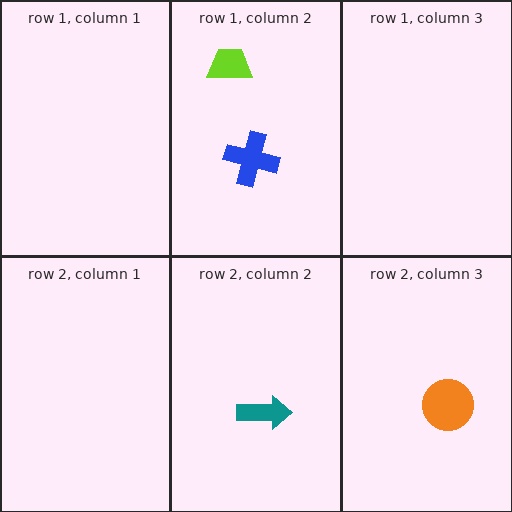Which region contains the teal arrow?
The row 2, column 2 region.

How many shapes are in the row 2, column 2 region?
1.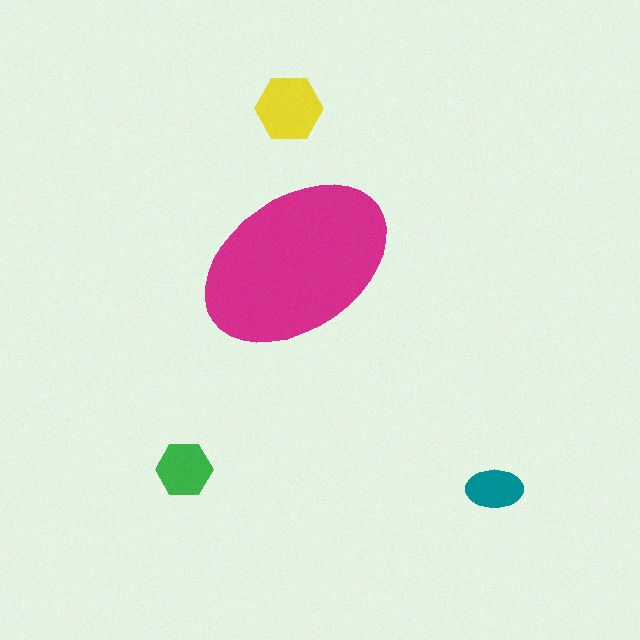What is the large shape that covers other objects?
A magenta ellipse.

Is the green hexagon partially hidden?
No, the green hexagon is fully visible.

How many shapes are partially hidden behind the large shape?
0 shapes are partially hidden.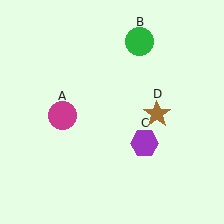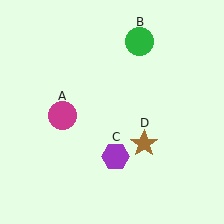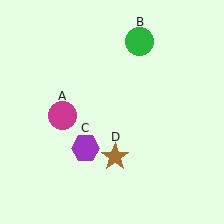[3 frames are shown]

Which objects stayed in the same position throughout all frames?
Magenta circle (object A) and green circle (object B) remained stationary.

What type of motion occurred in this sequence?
The purple hexagon (object C), brown star (object D) rotated clockwise around the center of the scene.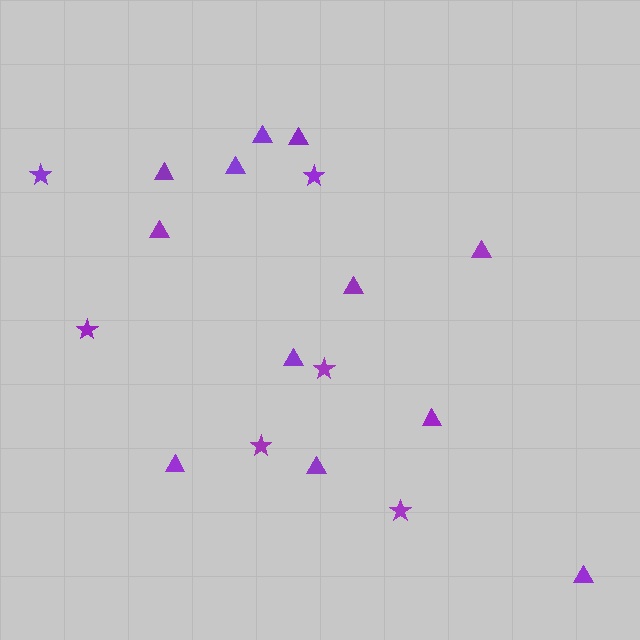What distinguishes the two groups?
There are 2 groups: one group of stars (6) and one group of triangles (12).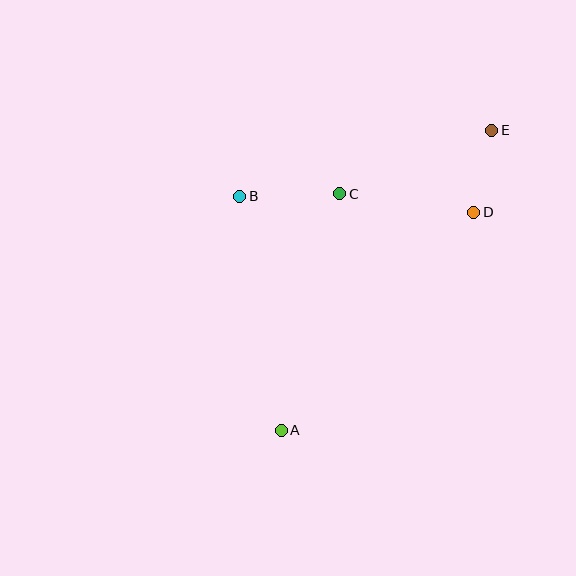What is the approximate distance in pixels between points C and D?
The distance between C and D is approximately 135 pixels.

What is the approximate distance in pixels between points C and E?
The distance between C and E is approximately 165 pixels.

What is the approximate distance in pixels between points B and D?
The distance between B and D is approximately 234 pixels.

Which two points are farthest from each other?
Points A and E are farthest from each other.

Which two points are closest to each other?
Points D and E are closest to each other.